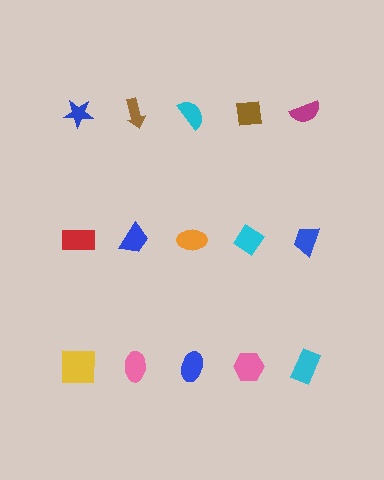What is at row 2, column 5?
A blue trapezoid.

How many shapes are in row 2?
5 shapes.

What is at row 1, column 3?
A cyan semicircle.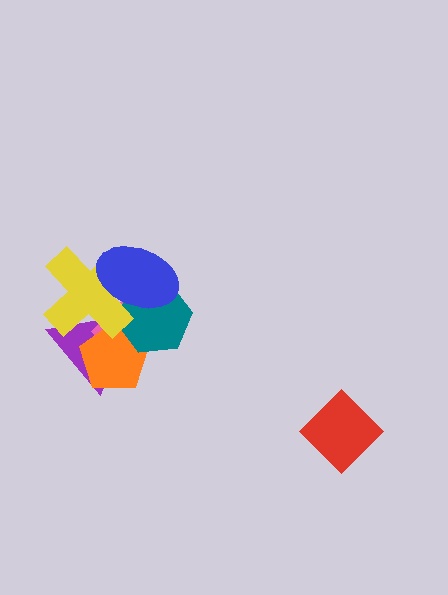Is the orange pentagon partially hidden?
Yes, it is partially covered by another shape.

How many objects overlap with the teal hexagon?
5 objects overlap with the teal hexagon.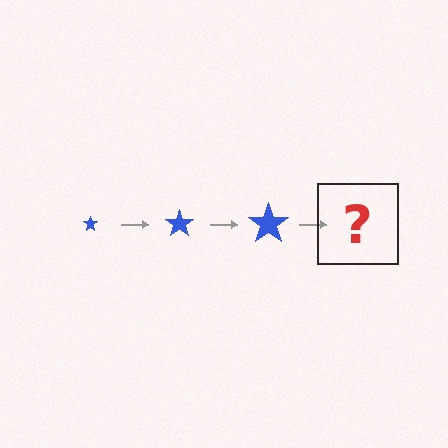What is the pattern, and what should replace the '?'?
The pattern is that the star gets progressively larger each step. The '?' should be a blue star, larger than the previous one.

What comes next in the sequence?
The next element should be a blue star, larger than the previous one.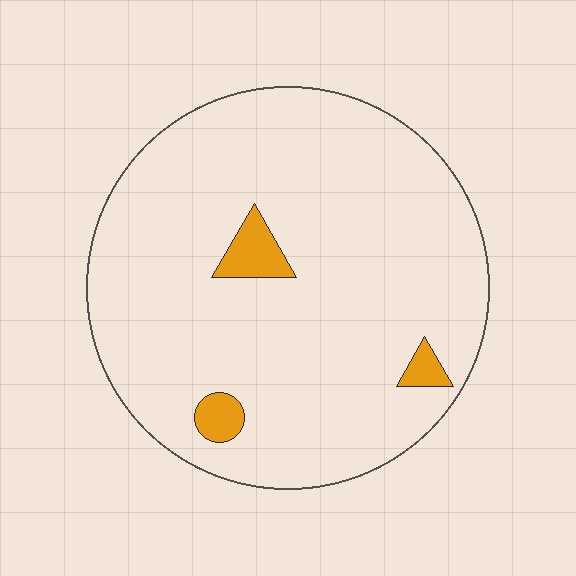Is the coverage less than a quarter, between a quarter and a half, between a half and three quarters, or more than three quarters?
Less than a quarter.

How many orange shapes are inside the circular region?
3.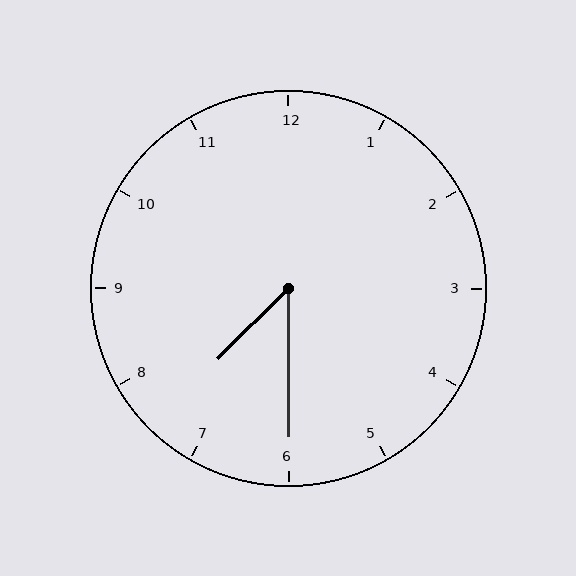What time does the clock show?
7:30.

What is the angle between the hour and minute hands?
Approximately 45 degrees.